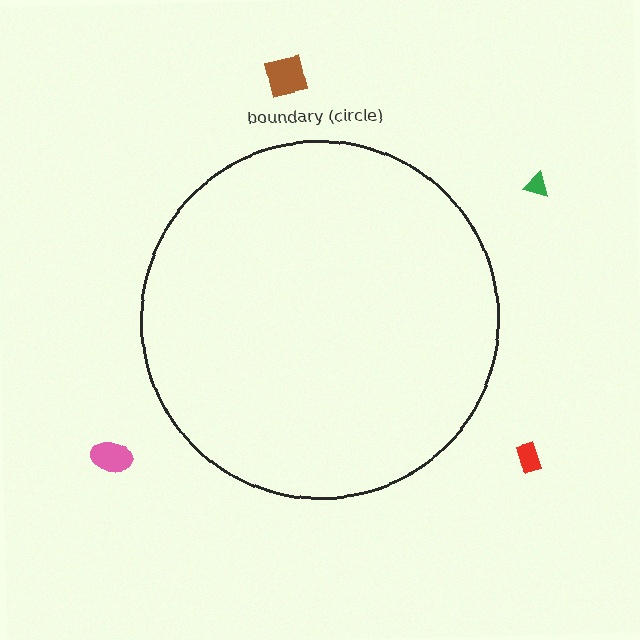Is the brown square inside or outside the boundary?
Outside.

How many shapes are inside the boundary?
0 inside, 4 outside.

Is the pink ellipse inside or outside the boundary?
Outside.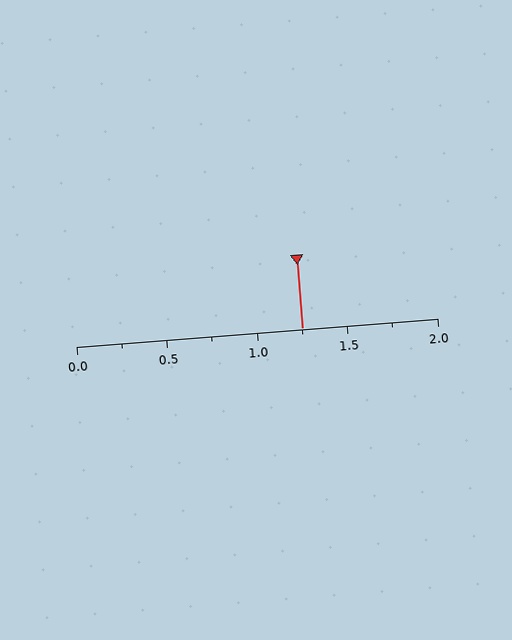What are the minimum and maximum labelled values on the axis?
The axis runs from 0.0 to 2.0.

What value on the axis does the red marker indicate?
The marker indicates approximately 1.25.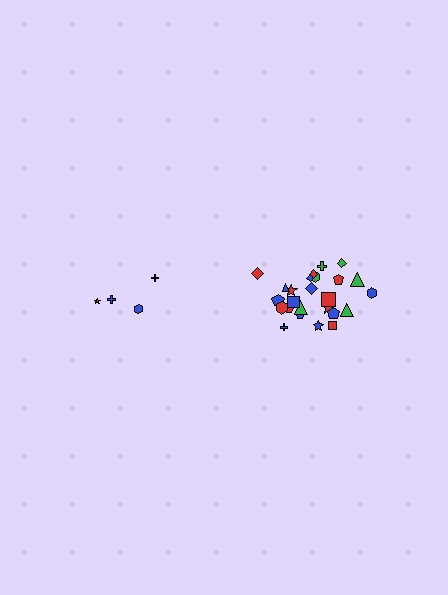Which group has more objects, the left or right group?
The right group.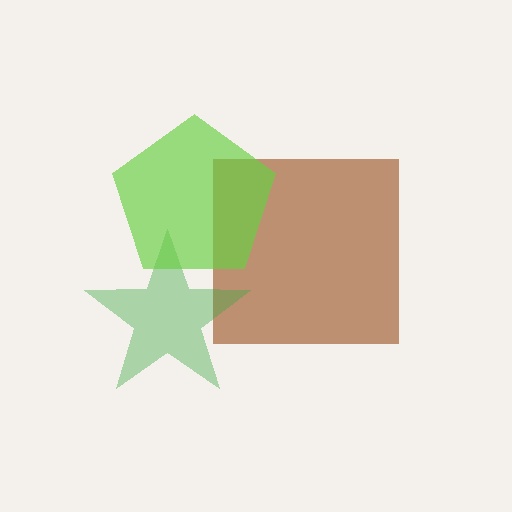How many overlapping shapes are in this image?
There are 3 overlapping shapes in the image.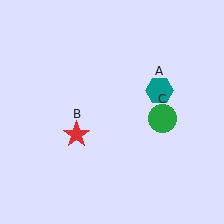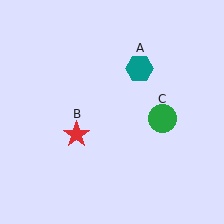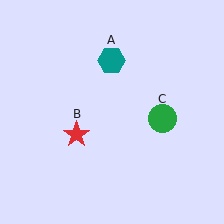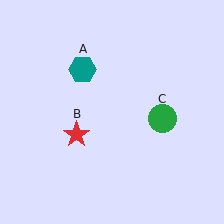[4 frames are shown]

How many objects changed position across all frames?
1 object changed position: teal hexagon (object A).